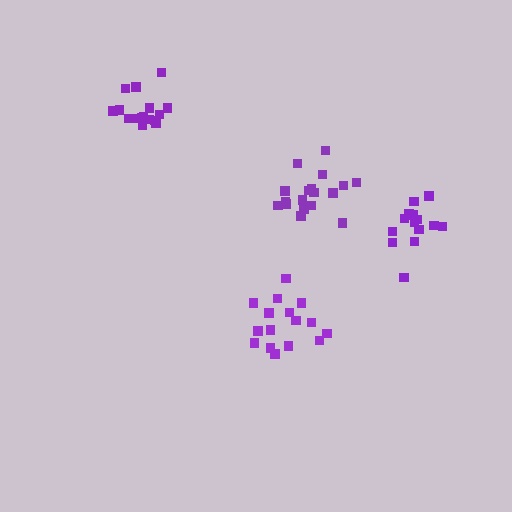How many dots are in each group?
Group 1: 18 dots, Group 2: 14 dots, Group 3: 17 dots, Group 4: 16 dots (65 total).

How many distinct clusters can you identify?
There are 4 distinct clusters.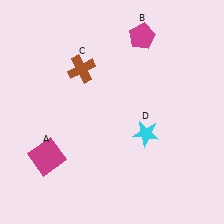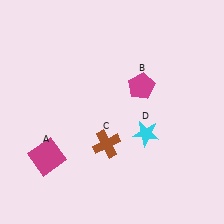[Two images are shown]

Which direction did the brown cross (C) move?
The brown cross (C) moved down.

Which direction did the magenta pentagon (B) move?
The magenta pentagon (B) moved down.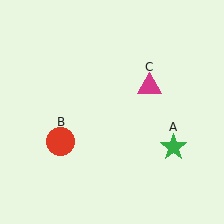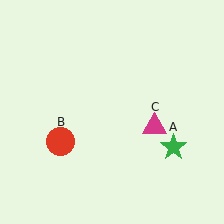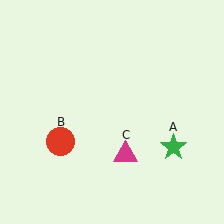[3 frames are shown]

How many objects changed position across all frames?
1 object changed position: magenta triangle (object C).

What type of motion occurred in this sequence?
The magenta triangle (object C) rotated clockwise around the center of the scene.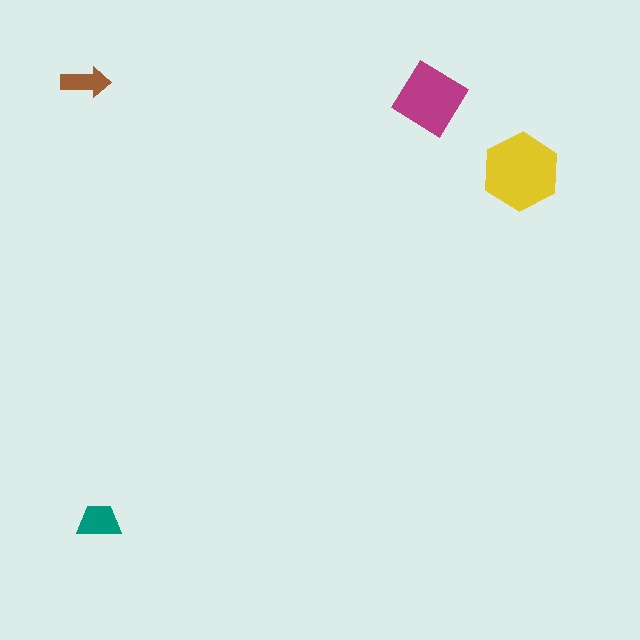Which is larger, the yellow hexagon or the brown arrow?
The yellow hexagon.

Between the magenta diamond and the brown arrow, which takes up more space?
The magenta diamond.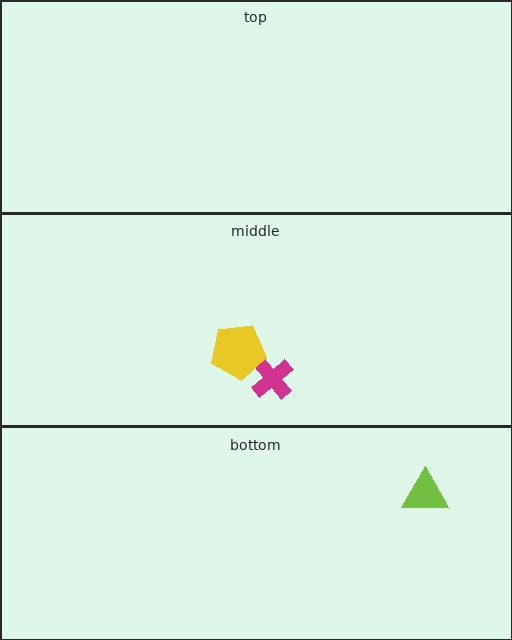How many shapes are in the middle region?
2.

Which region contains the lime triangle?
The bottom region.